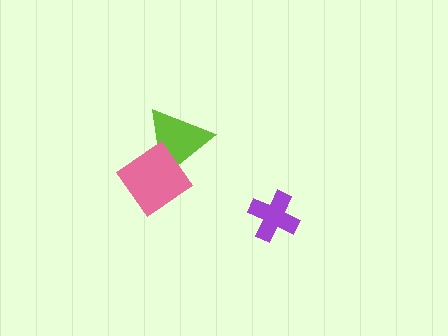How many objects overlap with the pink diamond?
1 object overlaps with the pink diamond.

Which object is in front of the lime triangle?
The pink diamond is in front of the lime triangle.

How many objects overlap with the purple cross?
0 objects overlap with the purple cross.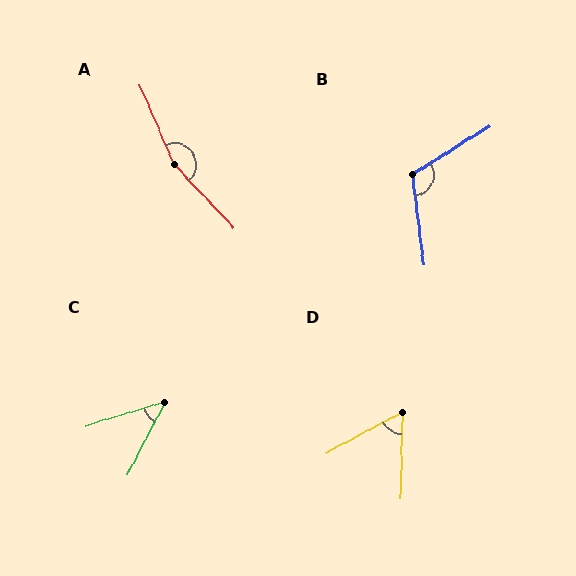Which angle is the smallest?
C, at approximately 46 degrees.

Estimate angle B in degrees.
Approximately 114 degrees.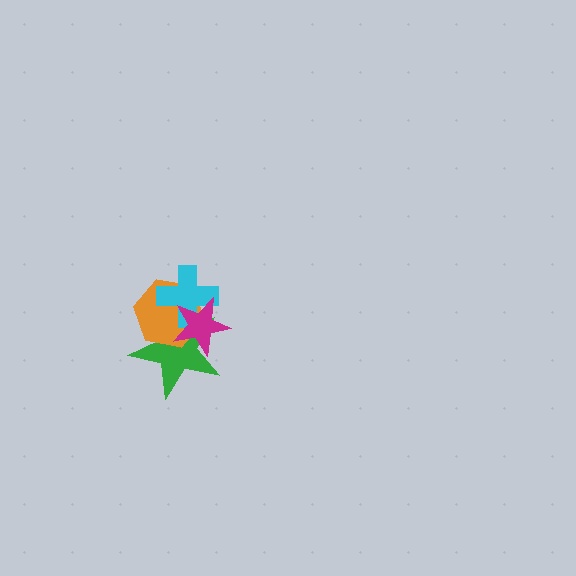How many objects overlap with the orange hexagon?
3 objects overlap with the orange hexagon.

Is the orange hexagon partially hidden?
Yes, it is partially covered by another shape.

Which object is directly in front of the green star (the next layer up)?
The orange hexagon is directly in front of the green star.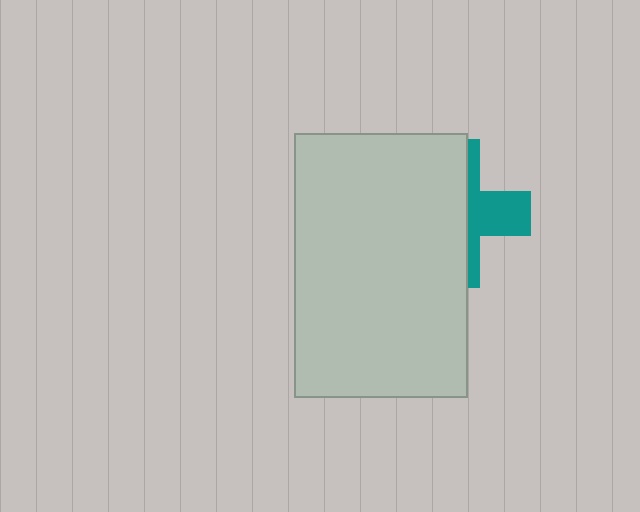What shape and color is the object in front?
The object in front is a light gray rectangle.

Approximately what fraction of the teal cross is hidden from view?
Roughly 64% of the teal cross is hidden behind the light gray rectangle.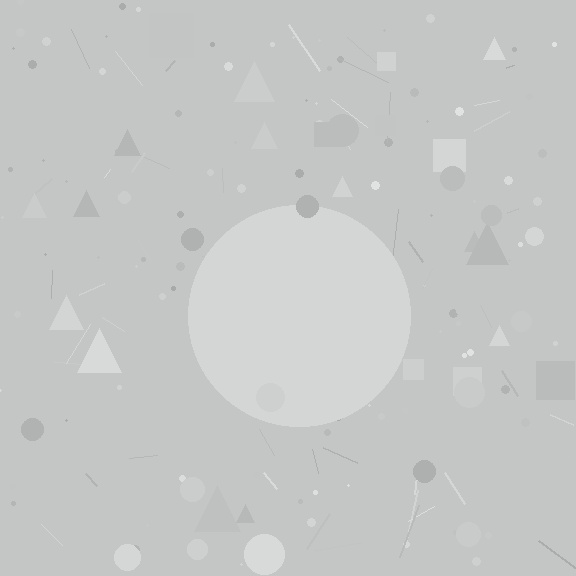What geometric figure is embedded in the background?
A circle is embedded in the background.